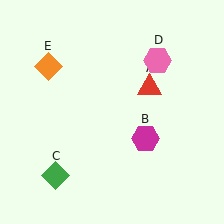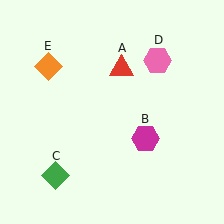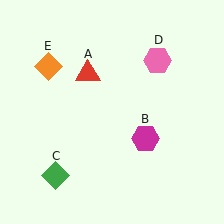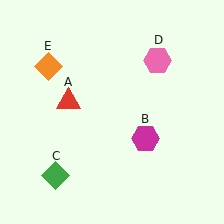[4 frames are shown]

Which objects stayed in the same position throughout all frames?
Magenta hexagon (object B) and green diamond (object C) and pink hexagon (object D) and orange diamond (object E) remained stationary.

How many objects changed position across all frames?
1 object changed position: red triangle (object A).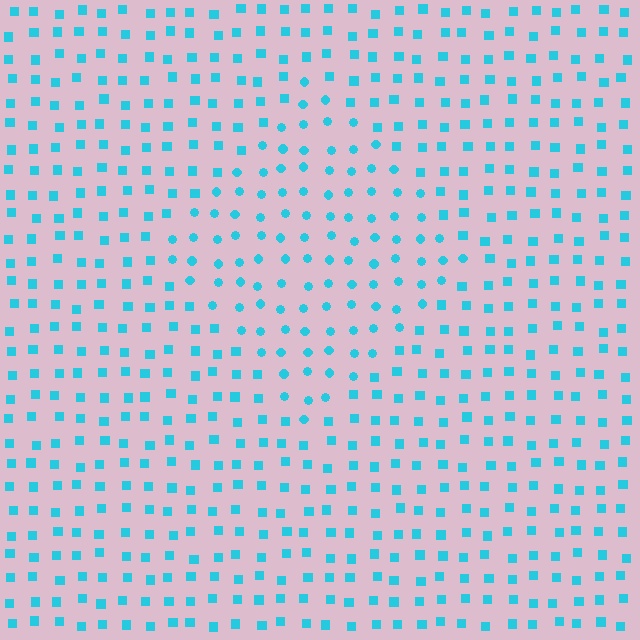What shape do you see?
I see a diamond.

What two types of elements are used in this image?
The image uses circles inside the diamond region and squares outside it.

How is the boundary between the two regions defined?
The boundary is defined by a change in element shape: circles inside vs. squares outside. All elements share the same color and spacing.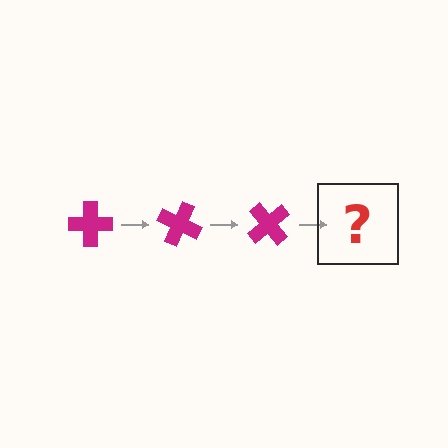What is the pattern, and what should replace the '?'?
The pattern is that the cross rotates 25 degrees each step. The '?' should be a magenta cross rotated 75 degrees.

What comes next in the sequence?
The next element should be a magenta cross rotated 75 degrees.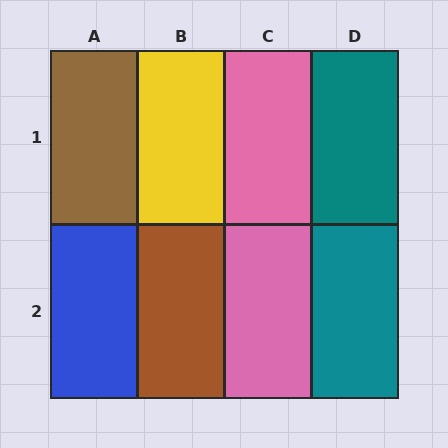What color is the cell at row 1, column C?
Pink.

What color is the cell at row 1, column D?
Teal.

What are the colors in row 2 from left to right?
Blue, brown, pink, teal.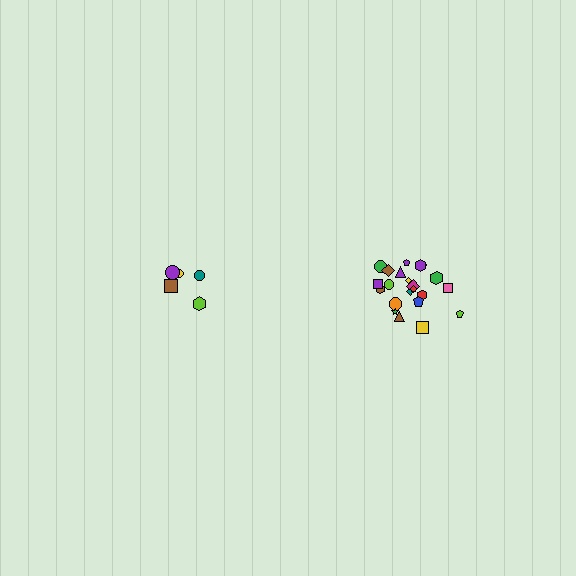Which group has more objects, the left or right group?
The right group.